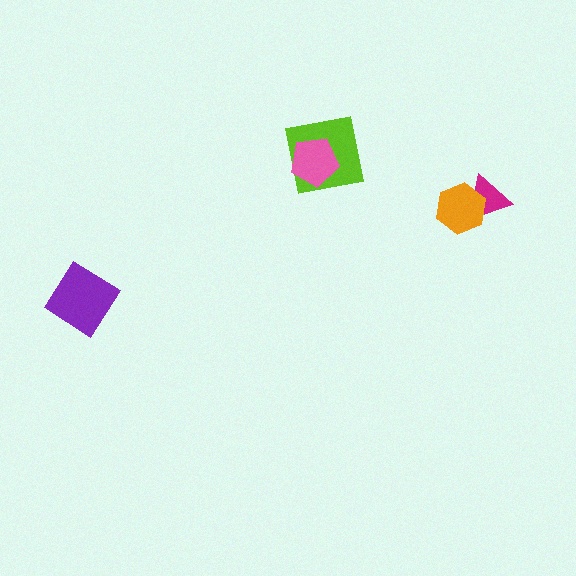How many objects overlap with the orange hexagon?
1 object overlaps with the orange hexagon.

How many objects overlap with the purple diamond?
0 objects overlap with the purple diamond.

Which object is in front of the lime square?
The pink pentagon is in front of the lime square.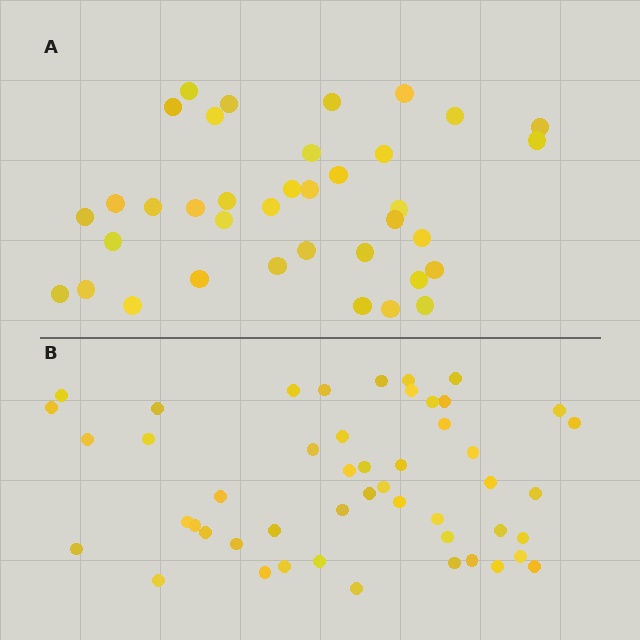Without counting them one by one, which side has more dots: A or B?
Region B (the bottom region) has more dots.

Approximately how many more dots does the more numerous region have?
Region B has roughly 12 or so more dots than region A.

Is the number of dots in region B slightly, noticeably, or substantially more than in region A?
Region B has noticeably more, but not dramatically so. The ratio is roughly 1.3 to 1.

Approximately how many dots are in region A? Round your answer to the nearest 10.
About 40 dots. (The exact count is 37, which rounds to 40.)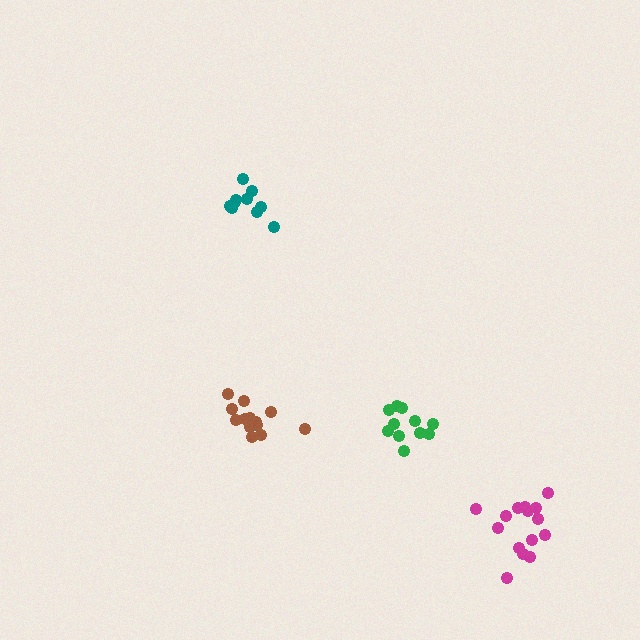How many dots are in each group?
Group 1: 11 dots, Group 2: 13 dots, Group 3: 11 dots, Group 4: 15 dots (50 total).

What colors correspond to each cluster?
The clusters are colored: teal, brown, green, magenta.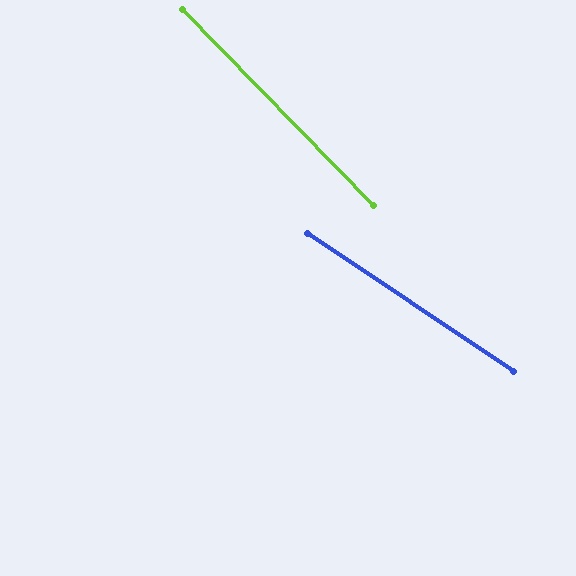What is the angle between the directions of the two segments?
Approximately 12 degrees.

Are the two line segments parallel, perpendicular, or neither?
Neither parallel nor perpendicular — they differ by about 12°.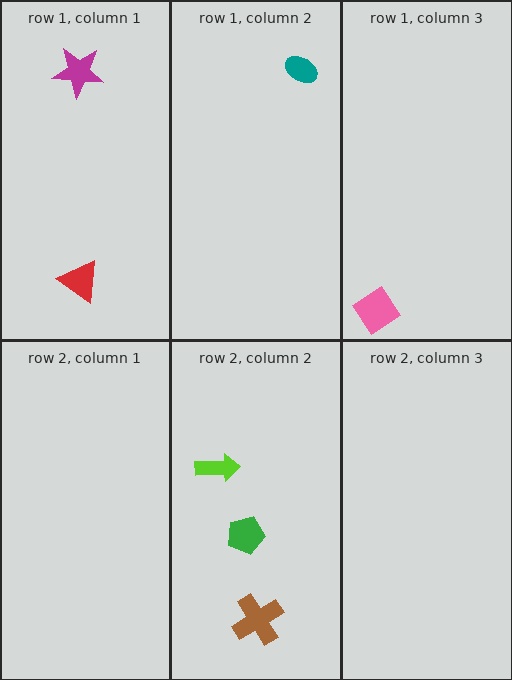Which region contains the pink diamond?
The row 1, column 3 region.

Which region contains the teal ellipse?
The row 1, column 2 region.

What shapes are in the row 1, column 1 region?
The red triangle, the magenta star.